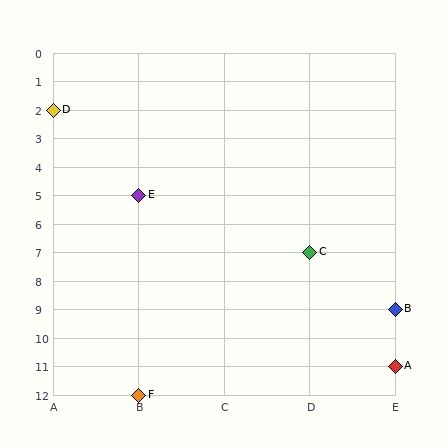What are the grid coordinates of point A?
Point A is at grid coordinates (E, 11).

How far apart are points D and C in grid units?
Points D and C are 3 columns and 5 rows apart (about 5.8 grid units diagonally).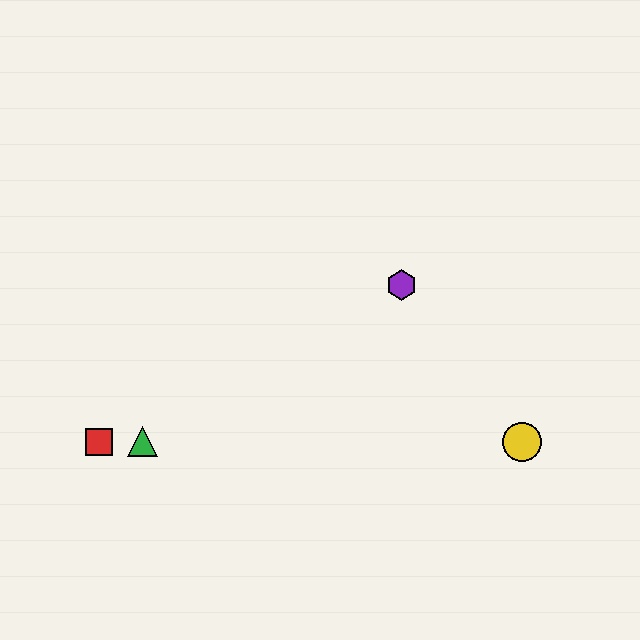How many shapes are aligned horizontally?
4 shapes (the red square, the blue triangle, the green triangle, the yellow circle) are aligned horizontally.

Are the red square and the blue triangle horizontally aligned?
Yes, both are at y≈442.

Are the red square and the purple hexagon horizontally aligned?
No, the red square is at y≈442 and the purple hexagon is at y≈285.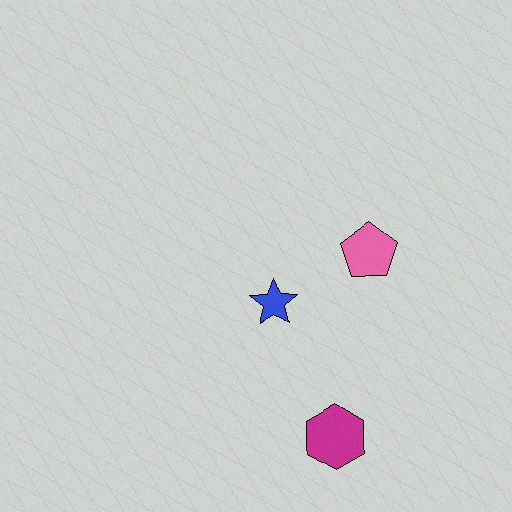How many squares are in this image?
There are no squares.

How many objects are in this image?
There are 3 objects.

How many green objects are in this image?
There are no green objects.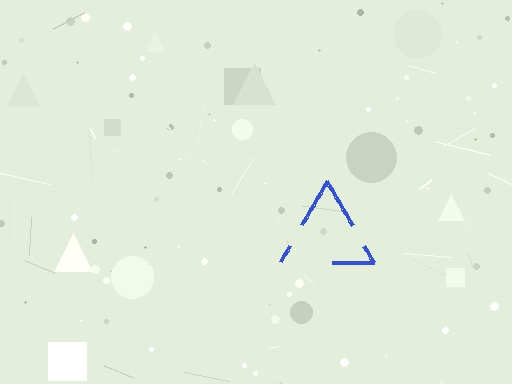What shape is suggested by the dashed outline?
The dashed outline suggests a triangle.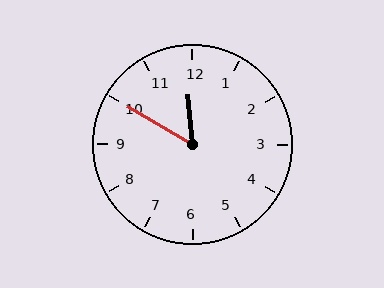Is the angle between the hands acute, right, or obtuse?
It is acute.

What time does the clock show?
11:50.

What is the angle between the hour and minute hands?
Approximately 55 degrees.